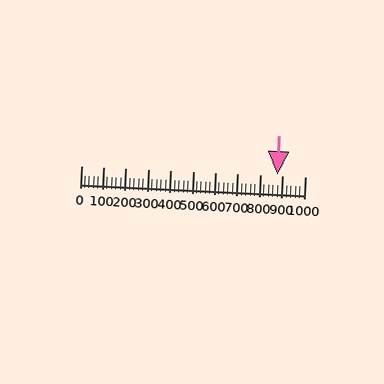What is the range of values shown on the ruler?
The ruler shows values from 0 to 1000.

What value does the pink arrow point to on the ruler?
The pink arrow points to approximately 879.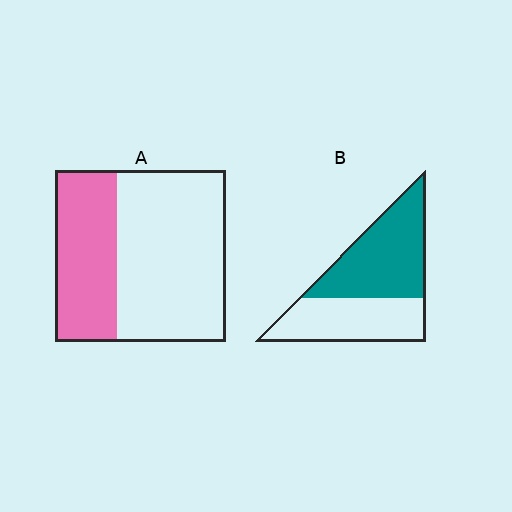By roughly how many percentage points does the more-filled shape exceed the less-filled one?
By roughly 20 percentage points (B over A).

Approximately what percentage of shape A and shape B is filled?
A is approximately 35% and B is approximately 55%.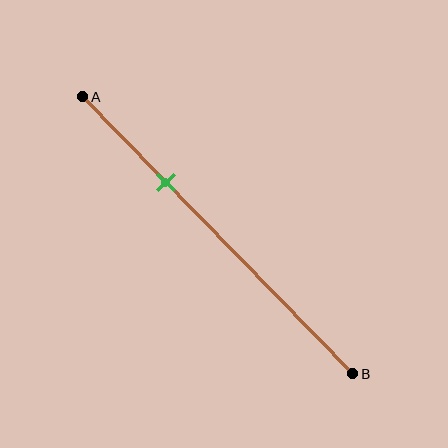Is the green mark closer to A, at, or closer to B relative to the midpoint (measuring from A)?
The green mark is closer to point A than the midpoint of segment AB.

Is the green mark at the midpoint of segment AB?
No, the mark is at about 30% from A, not at the 50% midpoint.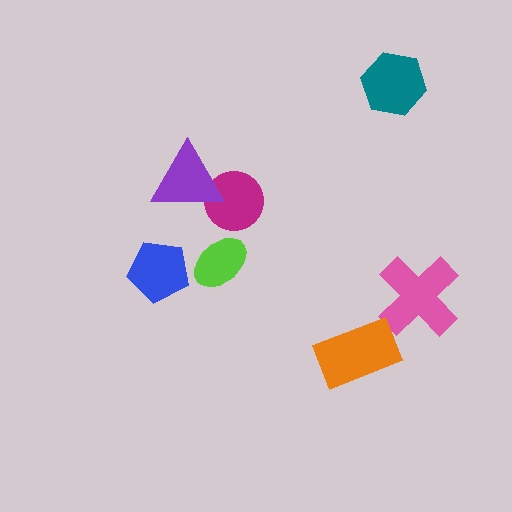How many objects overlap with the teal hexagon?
0 objects overlap with the teal hexagon.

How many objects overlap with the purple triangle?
1 object overlaps with the purple triangle.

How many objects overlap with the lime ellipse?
0 objects overlap with the lime ellipse.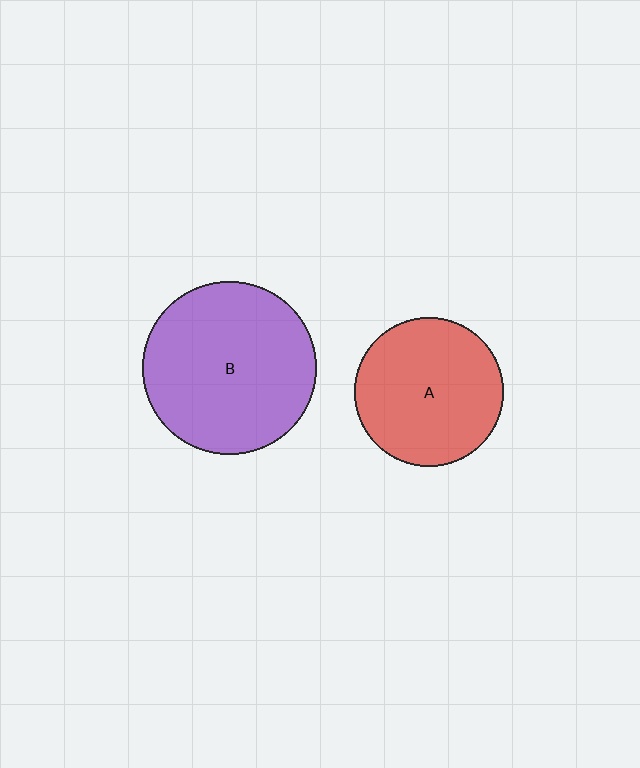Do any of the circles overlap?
No, none of the circles overlap.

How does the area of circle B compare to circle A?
Approximately 1.4 times.